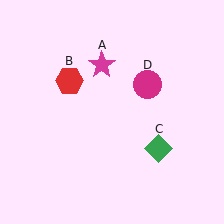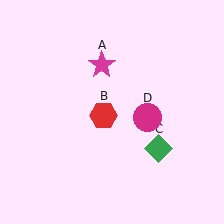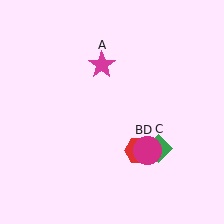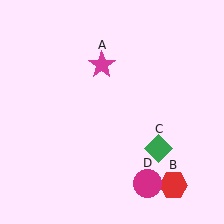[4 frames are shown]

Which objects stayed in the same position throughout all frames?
Magenta star (object A) and green diamond (object C) remained stationary.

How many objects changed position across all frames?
2 objects changed position: red hexagon (object B), magenta circle (object D).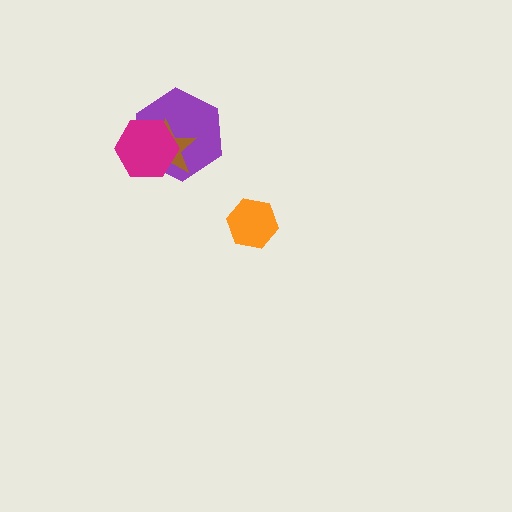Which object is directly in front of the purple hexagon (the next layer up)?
The brown star is directly in front of the purple hexagon.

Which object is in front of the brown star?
The magenta hexagon is in front of the brown star.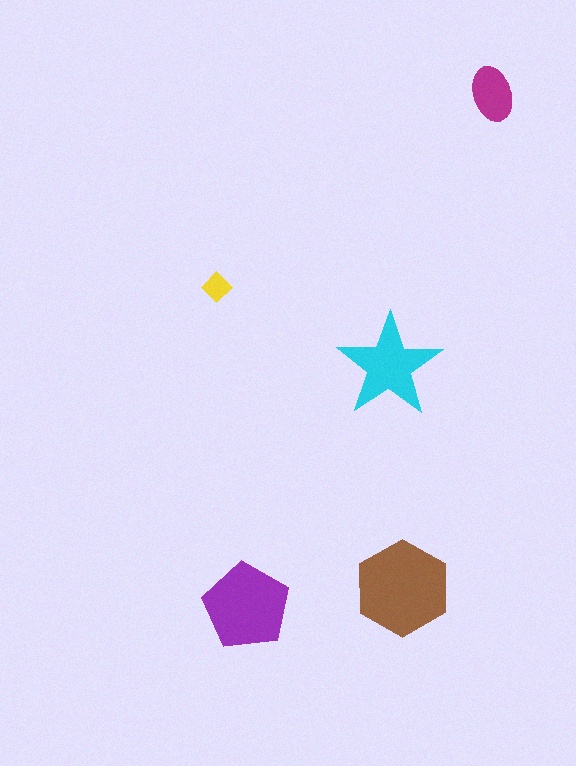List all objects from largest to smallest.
The brown hexagon, the purple pentagon, the cyan star, the magenta ellipse, the yellow diamond.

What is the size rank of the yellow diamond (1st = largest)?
5th.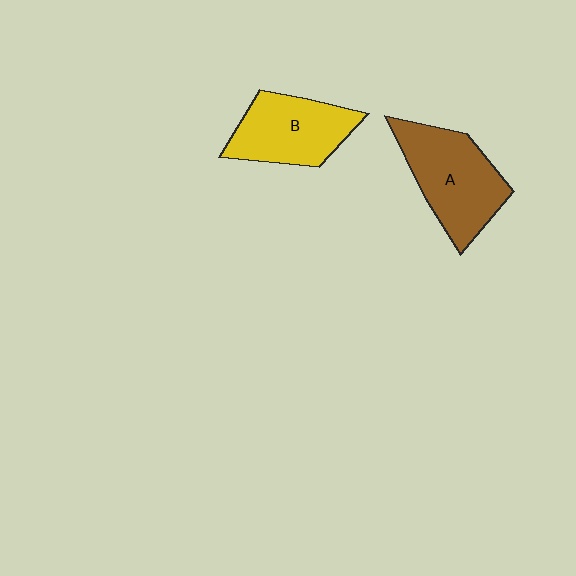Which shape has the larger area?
Shape A (brown).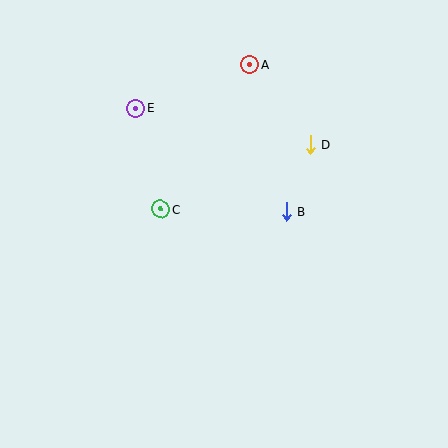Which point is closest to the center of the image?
Point B at (287, 211) is closest to the center.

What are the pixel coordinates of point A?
Point A is at (250, 65).